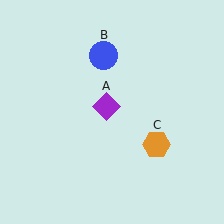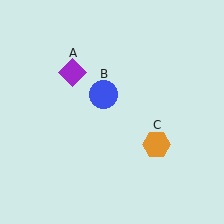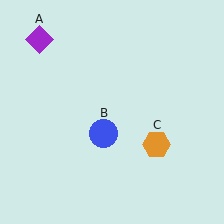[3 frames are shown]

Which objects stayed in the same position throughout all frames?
Orange hexagon (object C) remained stationary.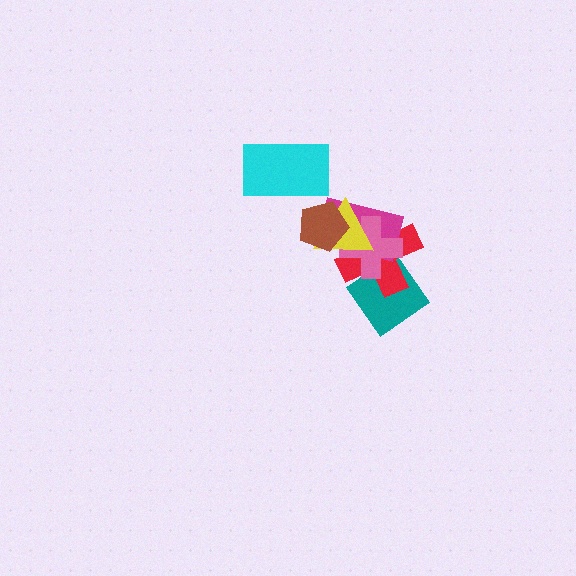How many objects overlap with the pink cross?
4 objects overlap with the pink cross.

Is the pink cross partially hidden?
Yes, it is partially covered by another shape.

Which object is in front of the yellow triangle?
The brown pentagon is in front of the yellow triangle.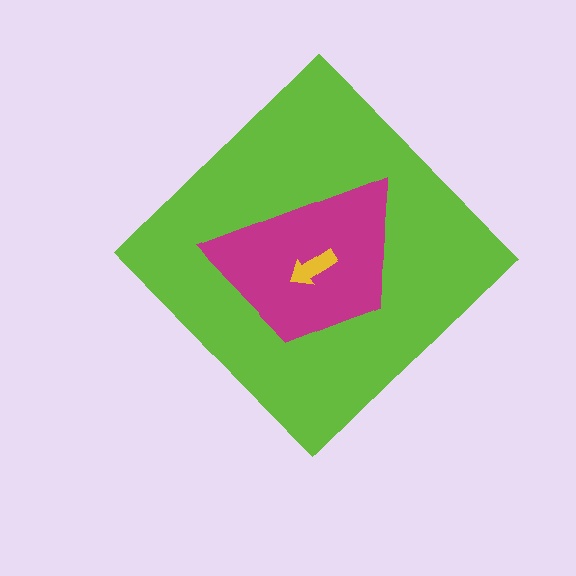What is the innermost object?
The yellow arrow.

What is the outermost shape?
The lime diamond.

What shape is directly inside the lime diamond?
The magenta trapezoid.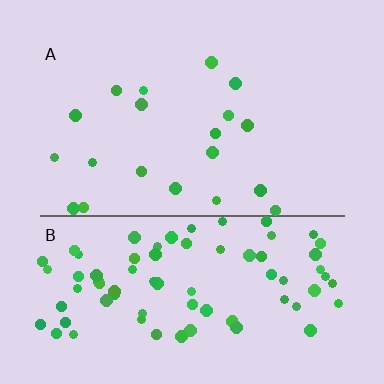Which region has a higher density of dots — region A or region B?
B (the bottom).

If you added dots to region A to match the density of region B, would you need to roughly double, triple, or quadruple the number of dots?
Approximately quadruple.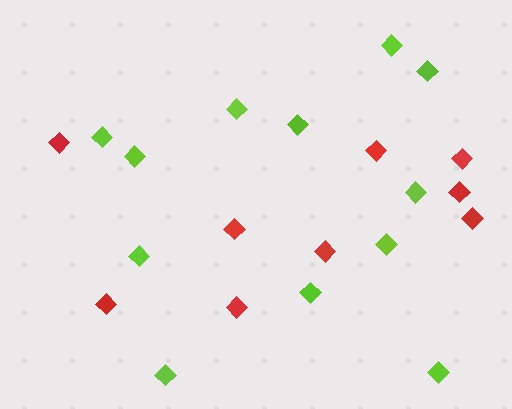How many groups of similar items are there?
There are 2 groups: one group of lime diamonds (12) and one group of red diamonds (9).